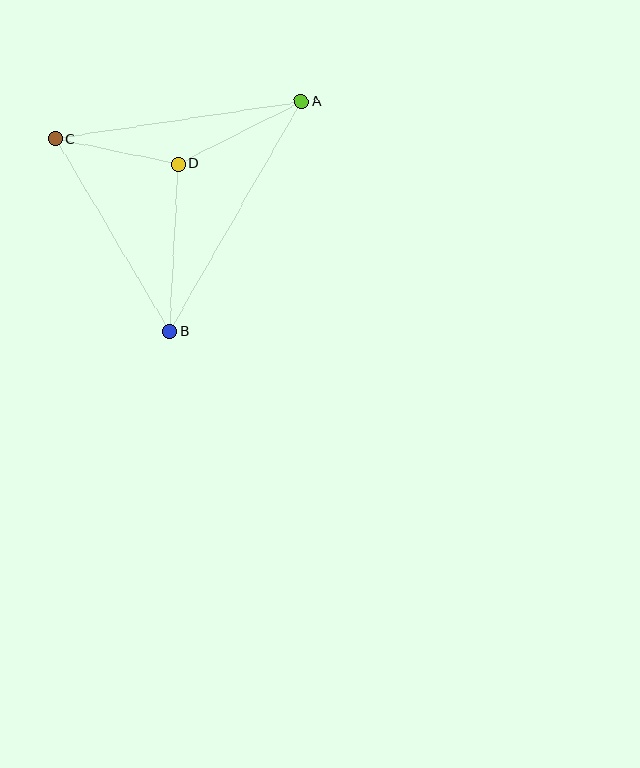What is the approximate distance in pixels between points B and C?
The distance between B and C is approximately 224 pixels.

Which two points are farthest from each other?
Points A and B are farthest from each other.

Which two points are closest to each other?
Points C and D are closest to each other.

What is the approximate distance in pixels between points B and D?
The distance between B and D is approximately 167 pixels.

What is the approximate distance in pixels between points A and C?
The distance between A and C is approximately 249 pixels.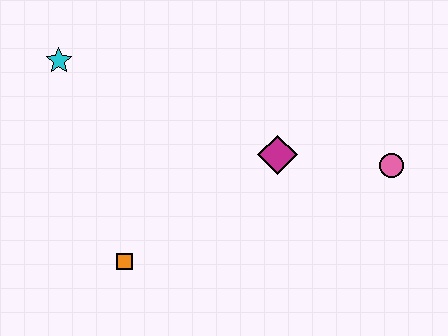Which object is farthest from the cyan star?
The pink circle is farthest from the cyan star.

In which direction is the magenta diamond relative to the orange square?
The magenta diamond is to the right of the orange square.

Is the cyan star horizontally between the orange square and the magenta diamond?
No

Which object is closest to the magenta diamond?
The pink circle is closest to the magenta diamond.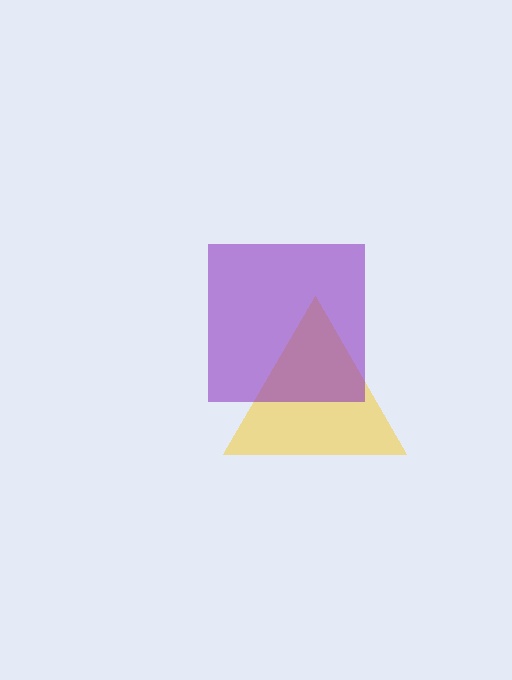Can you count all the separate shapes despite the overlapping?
Yes, there are 2 separate shapes.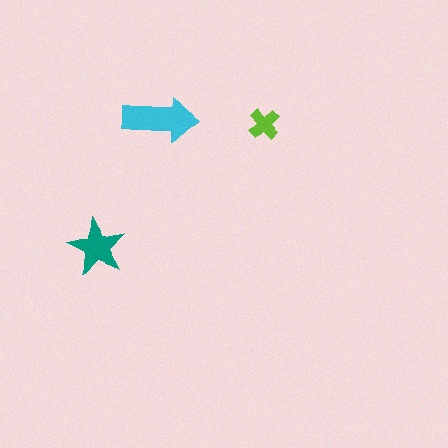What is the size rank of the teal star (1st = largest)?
2nd.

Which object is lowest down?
The teal star is bottommost.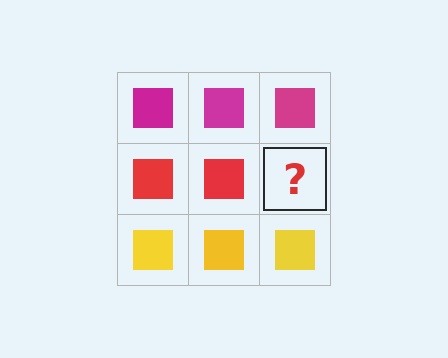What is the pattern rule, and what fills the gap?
The rule is that each row has a consistent color. The gap should be filled with a red square.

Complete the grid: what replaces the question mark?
The question mark should be replaced with a red square.